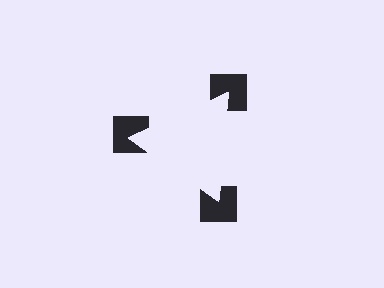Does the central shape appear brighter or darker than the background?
It typically appears slightly brighter than the background, even though no actual brightness change is drawn.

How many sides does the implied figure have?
3 sides.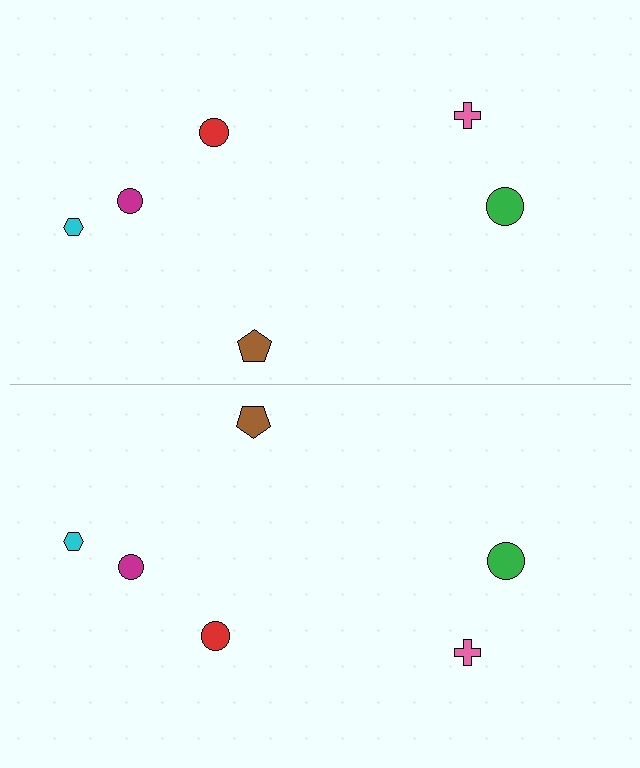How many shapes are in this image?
There are 12 shapes in this image.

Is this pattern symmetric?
Yes, this pattern has bilateral (reflection) symmetry.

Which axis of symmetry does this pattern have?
The pattern has a horizontal axis of symmetry running through the center of the image.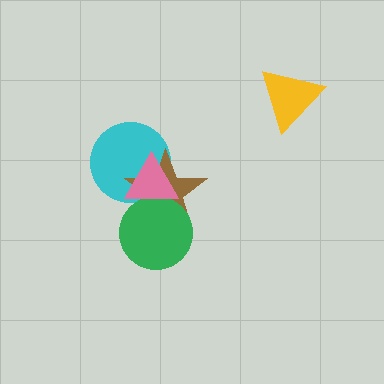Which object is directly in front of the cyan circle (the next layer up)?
The brown star is directly in front of the cyan circle.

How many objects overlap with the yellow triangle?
0 objects overlap with the yellow triangle.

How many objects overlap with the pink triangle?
3 objects overlap with the pink triangle.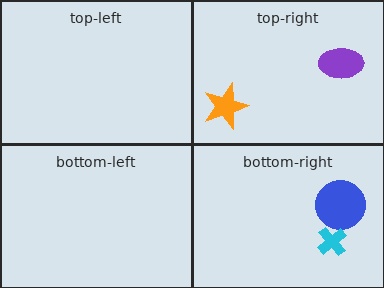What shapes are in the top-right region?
The purple ellipse, the orange star.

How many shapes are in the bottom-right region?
2.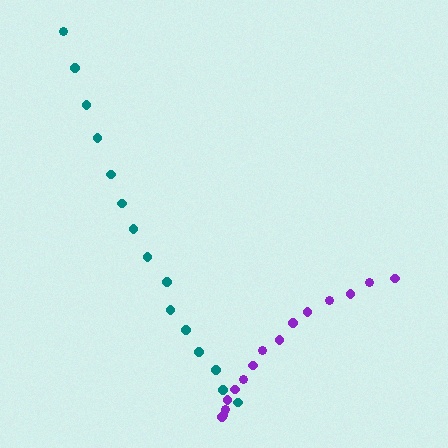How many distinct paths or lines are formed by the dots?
There are 2 distinct paths.